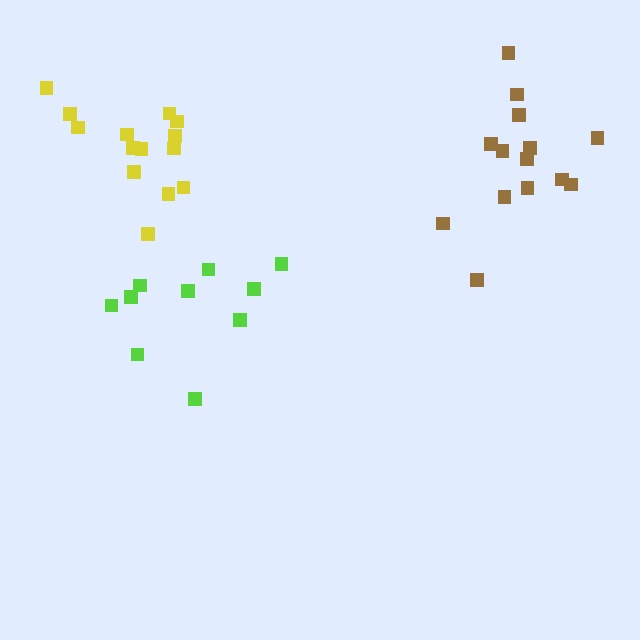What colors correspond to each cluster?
The clusters are colored: lime, yellow, brown.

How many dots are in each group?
Group 1: 10 dots, Group 2: 14 dots, Group 3: 14 dots (38 total).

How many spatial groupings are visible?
There are 3 spatial groupings.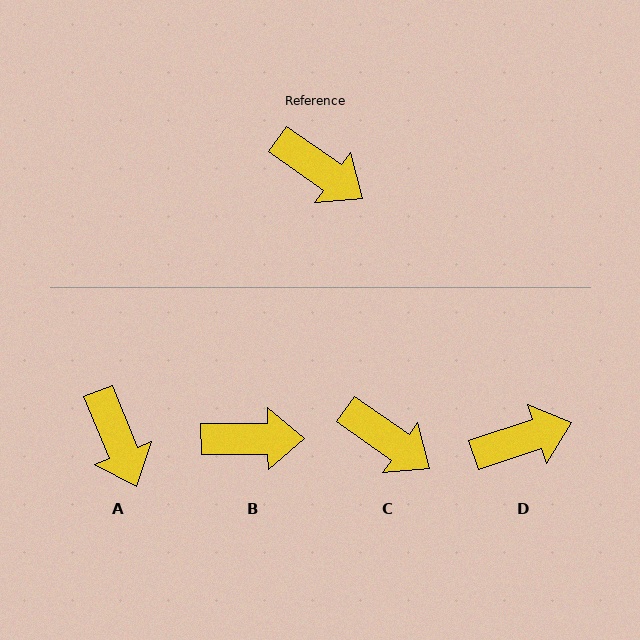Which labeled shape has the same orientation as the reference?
C.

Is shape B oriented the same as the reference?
No, it is off by about 35 degrees.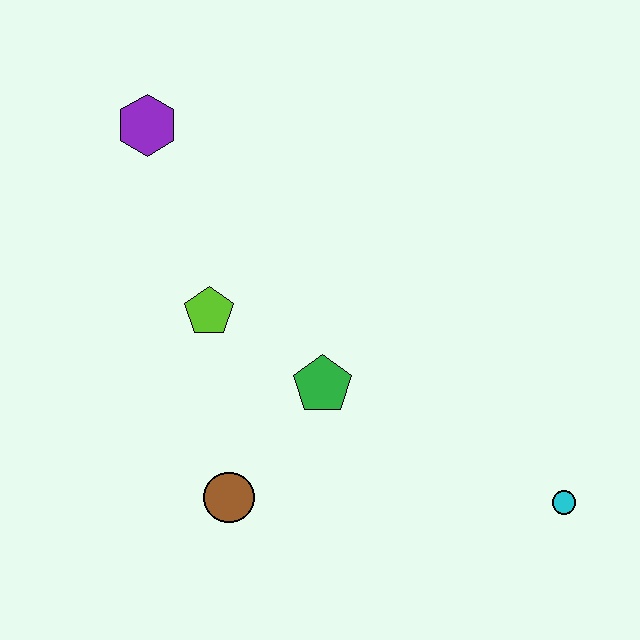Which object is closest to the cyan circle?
The green pentagon is closest to the cyan circle.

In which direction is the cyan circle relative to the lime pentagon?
The cyan circle is to the right of the lime pentagon.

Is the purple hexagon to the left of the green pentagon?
Yes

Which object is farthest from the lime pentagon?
The cyan circle is farthest from the lime pentagon.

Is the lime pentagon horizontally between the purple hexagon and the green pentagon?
Yes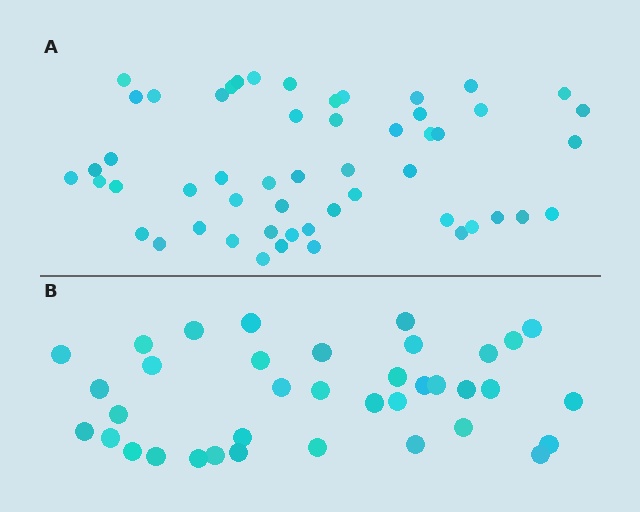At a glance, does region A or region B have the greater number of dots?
Region A (the top region) has more dots.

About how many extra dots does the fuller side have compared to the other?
Region A has approximately 15 more dots than region B.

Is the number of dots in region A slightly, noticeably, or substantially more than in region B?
Region A has noticeably more, but not dramatically so. The ratio is roughly 1.4 to 1.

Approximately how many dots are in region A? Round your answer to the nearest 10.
About 50 dots. (The exact count is 53, which rounds to 50.)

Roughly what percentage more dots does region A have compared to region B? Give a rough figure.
About 45% more.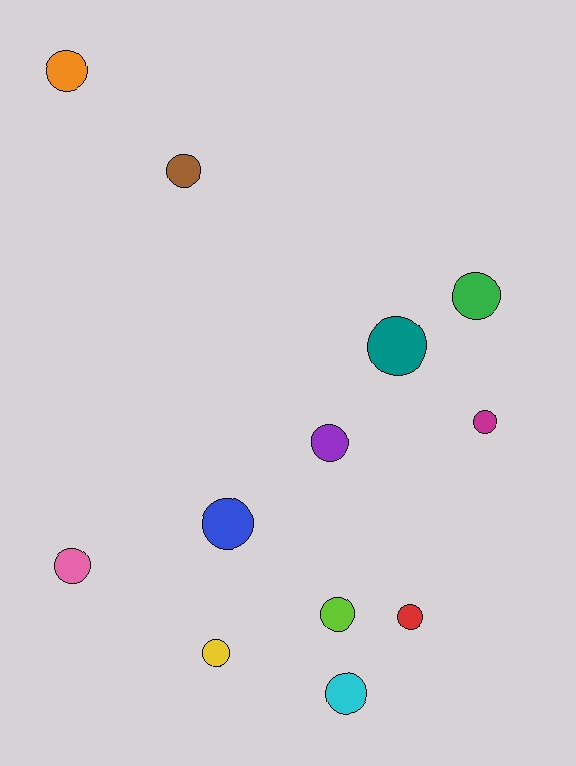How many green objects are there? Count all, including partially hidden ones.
There is 1 green object.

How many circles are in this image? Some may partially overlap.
There are 12 circles.